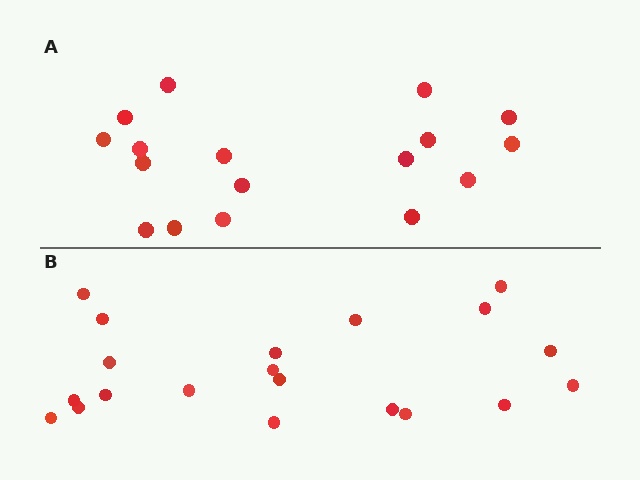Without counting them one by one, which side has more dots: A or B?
Region B (the bottom region) has more dots.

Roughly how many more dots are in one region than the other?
Region B has just a few more — roughly 2 or 3 more dots than region A.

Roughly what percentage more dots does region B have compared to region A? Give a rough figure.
About 20% more.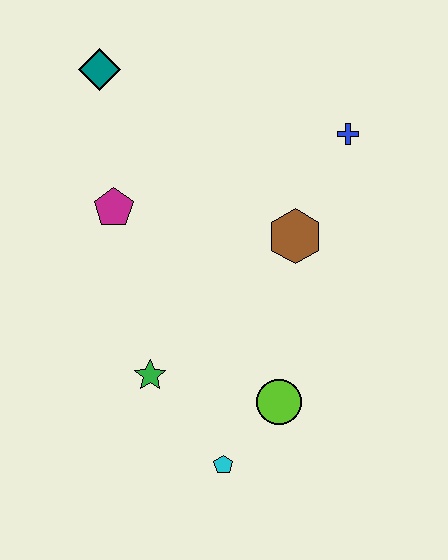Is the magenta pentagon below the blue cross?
Yes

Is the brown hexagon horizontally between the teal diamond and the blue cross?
Yes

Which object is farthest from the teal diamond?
The cyan pentagon is farthest from the teal diamond.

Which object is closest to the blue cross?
The brown hexagon is closest to the blue cross.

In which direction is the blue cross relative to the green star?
The blue cross is above the green star.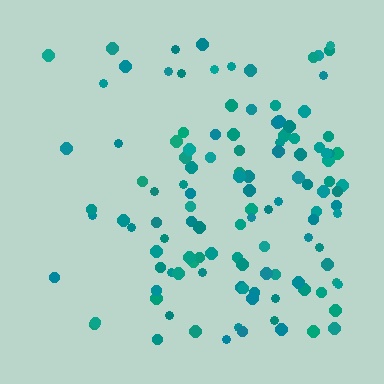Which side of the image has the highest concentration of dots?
The right.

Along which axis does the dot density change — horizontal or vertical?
Horizontal.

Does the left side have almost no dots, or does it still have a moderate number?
Still a moderate number, just noticeably fewer than the right.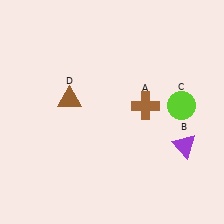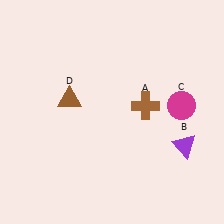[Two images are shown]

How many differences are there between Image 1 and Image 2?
There is 1 difference between the two images.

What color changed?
The circle (C) changed from lime in Image 1 to magenta in Image 2.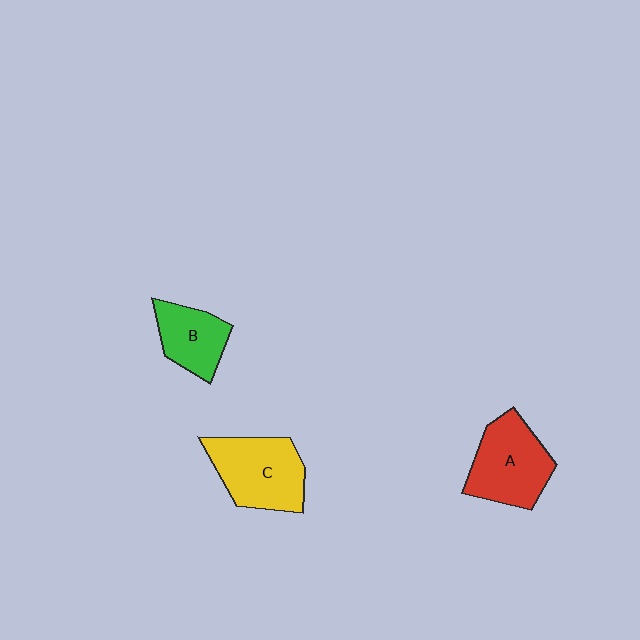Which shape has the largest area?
Shape C (yellow).